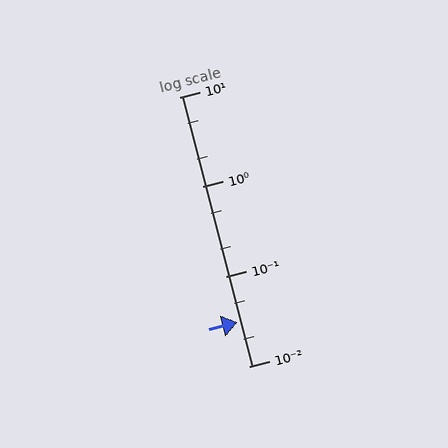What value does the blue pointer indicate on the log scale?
The pointer indicates approximately 0.031.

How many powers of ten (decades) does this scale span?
The scale spans 3 decades, from 0.01 to 10.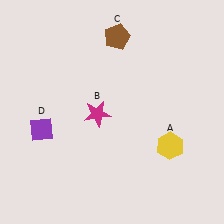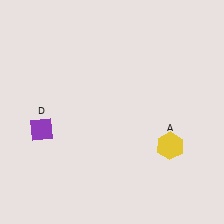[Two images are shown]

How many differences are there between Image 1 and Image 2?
There are 2 differences between the two images.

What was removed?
The magenta star (B), the brown pentagon (C) were removed in Image 2.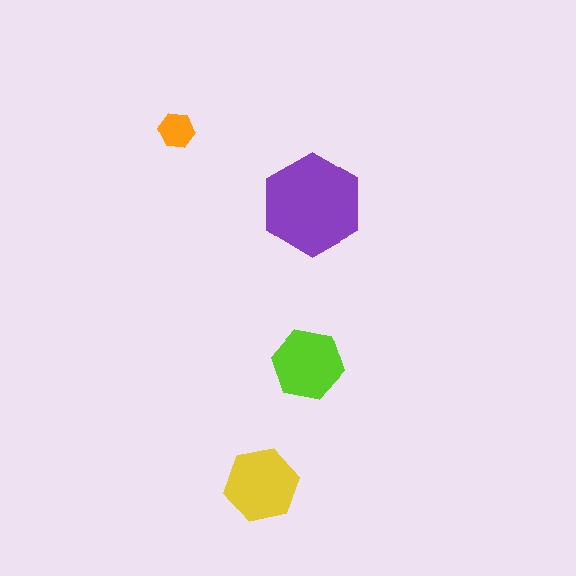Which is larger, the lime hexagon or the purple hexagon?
The purple one.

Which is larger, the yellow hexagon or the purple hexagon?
The purple one.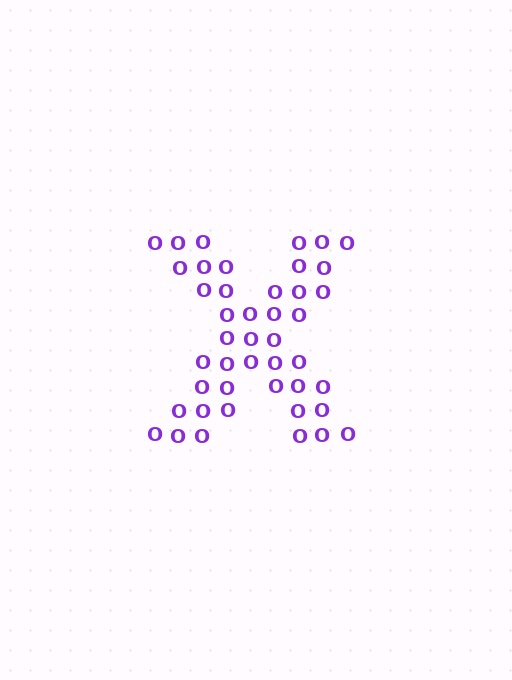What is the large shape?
The large shape is the letter X.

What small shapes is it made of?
It is made of small letter O's.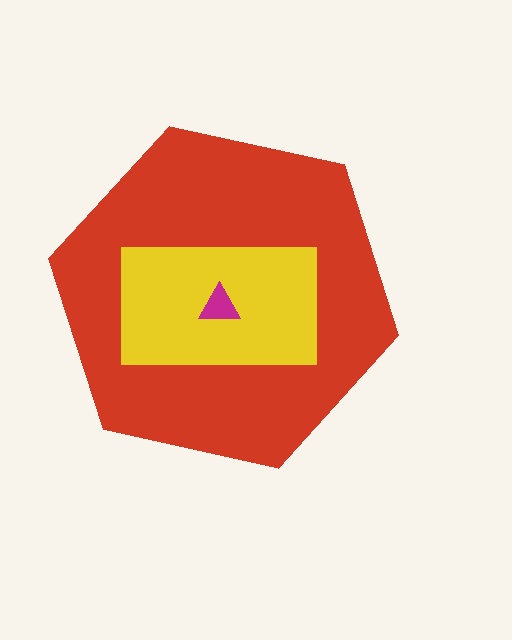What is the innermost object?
The magenta triangle.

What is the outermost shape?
The red hexagon.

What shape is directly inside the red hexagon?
The yellow rectangle.